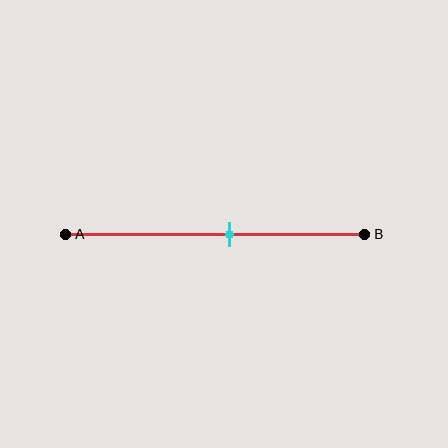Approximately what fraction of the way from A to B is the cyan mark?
The cyan mark is approximately 55% of the way from A to B.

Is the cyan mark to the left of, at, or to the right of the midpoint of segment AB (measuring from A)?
The cyan mark is to the right of the midpoint of segment AB.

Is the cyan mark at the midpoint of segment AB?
No, the mark is at about 55% from A, not at the 50% midpoint.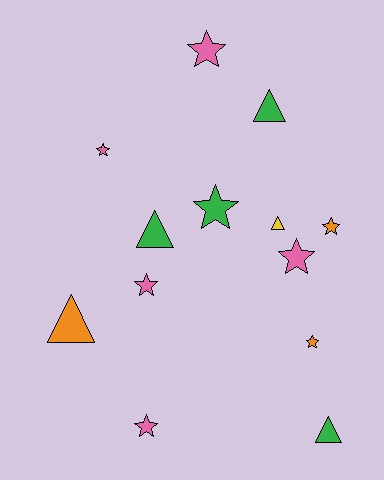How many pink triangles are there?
There are no pink triangles.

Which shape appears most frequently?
Star, with 8 objects.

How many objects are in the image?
There are 13 objects.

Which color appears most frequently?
Pink, with 5 objects.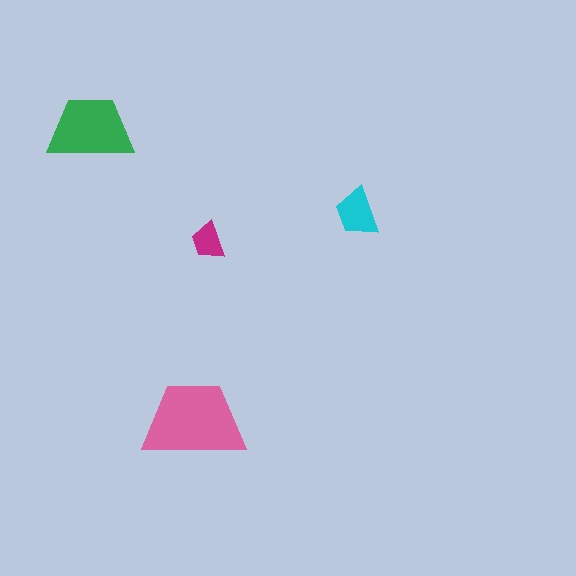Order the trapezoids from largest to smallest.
the pink one, the green one, the cyan one, the magenta one.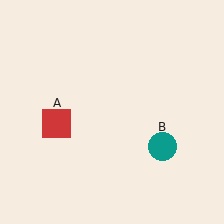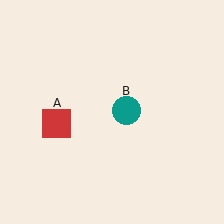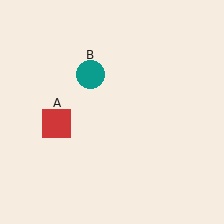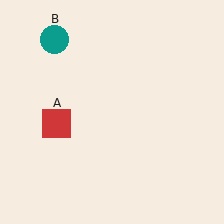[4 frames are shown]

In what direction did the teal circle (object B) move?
The teal circle (object B) moved up and to the left.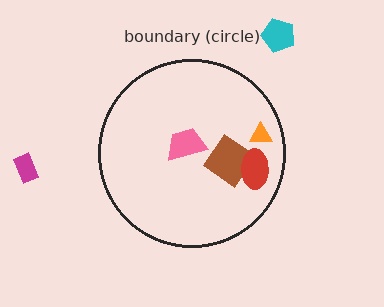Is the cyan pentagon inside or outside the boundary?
Outside.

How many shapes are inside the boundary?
4 inside, 2 outside.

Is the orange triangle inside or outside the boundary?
Inside.